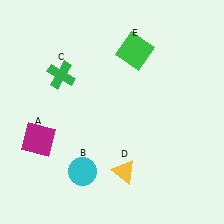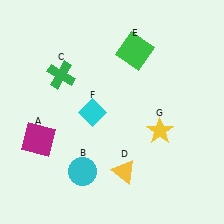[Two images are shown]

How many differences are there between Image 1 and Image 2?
There are 2 differences between the two images.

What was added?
A cyan diamond (F), a yellow star (G) were added in Image 2.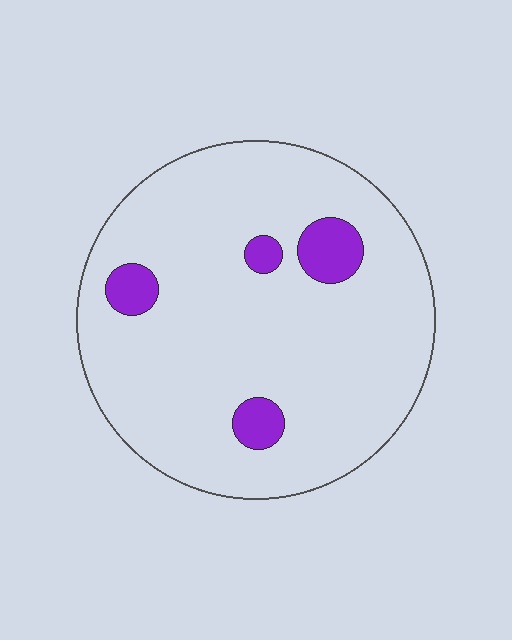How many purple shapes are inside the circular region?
4.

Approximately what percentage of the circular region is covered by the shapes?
Approximately 10%.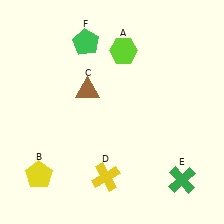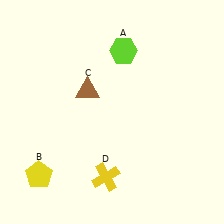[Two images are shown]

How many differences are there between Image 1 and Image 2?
There are 2 differences between the two images.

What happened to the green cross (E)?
The green cross (E) was removed in Image 2. It was in the bottom-right area of Image 1.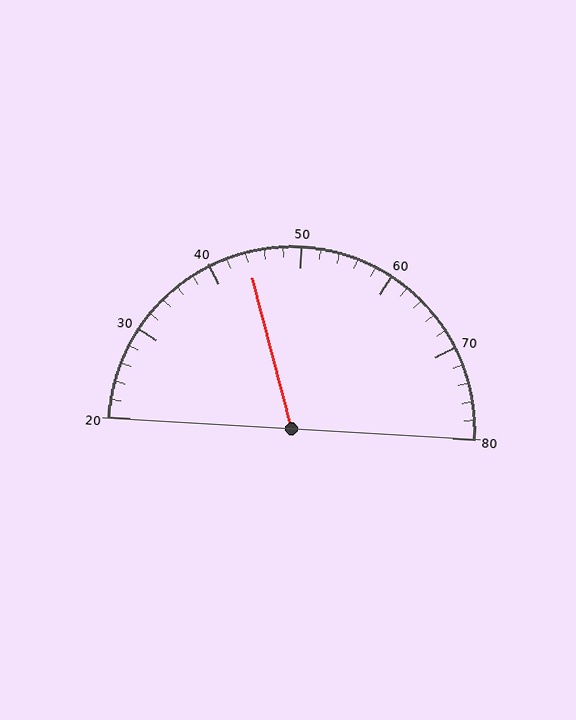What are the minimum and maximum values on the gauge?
The gauge ranges from 20 to 80.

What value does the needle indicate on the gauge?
The needle indicates approximately 44.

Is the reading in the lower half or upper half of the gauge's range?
The reading is in the lower half of the range (20 to 80).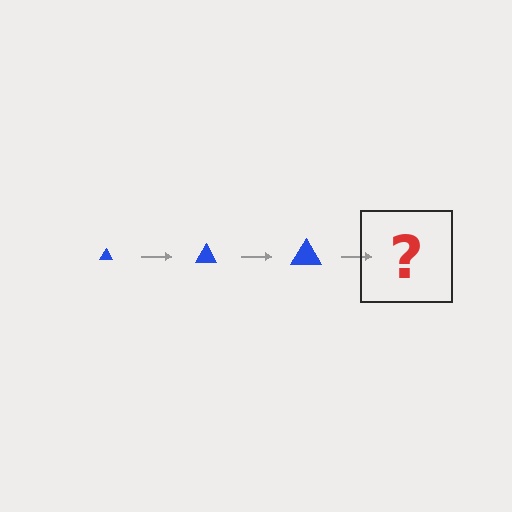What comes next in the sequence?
The next element should be a blue triangle, larger than the previous one.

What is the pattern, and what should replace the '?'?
The pattern is that the triangle gets progressively larger each step. The '?' should be a blue triangle, larger than the previous one.